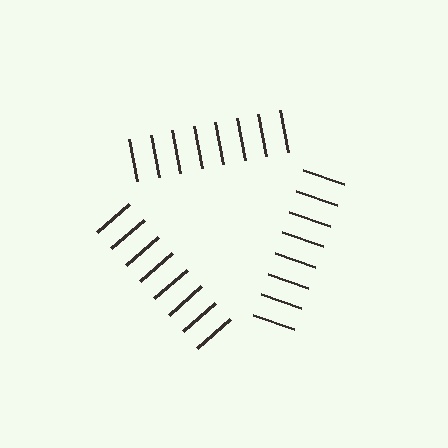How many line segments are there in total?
24 — 8 along each of the 3 edges.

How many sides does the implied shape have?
3 sides — the line-ends trace a triangle.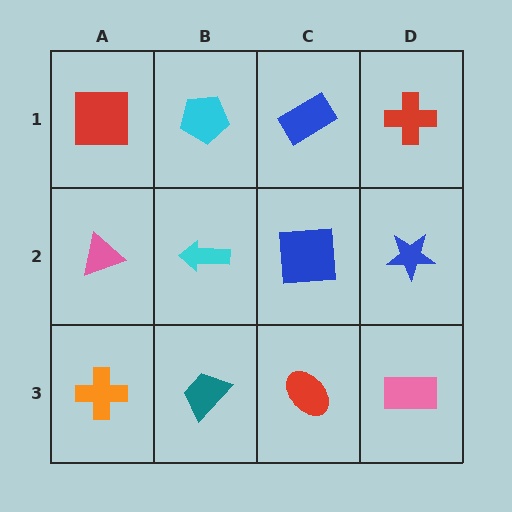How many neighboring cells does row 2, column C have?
4.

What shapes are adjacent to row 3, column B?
A cyan arrow (row 2, column B), an orange cross (row 3, column A), a red ellipse (row 3, column C).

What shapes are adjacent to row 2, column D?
A red cross (row 1, column D), a pink rectangle (row 3, column D), a blue square (row 2, column C).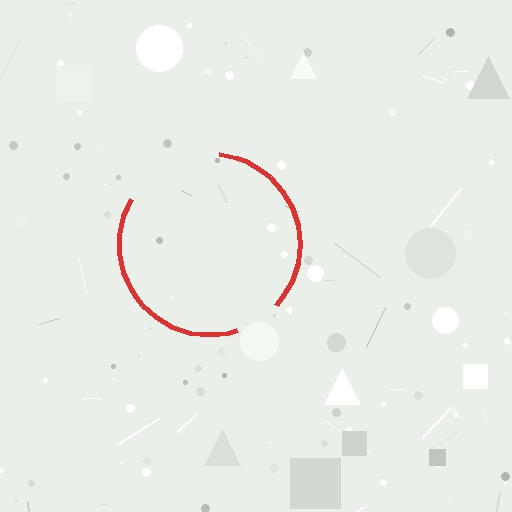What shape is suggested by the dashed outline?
The dashed outline suggests a circle.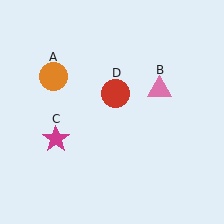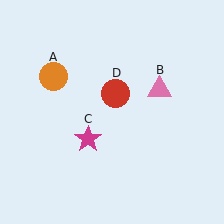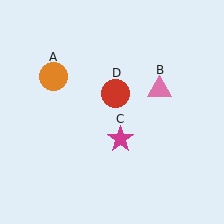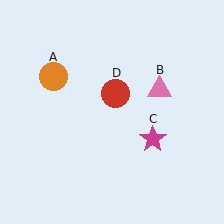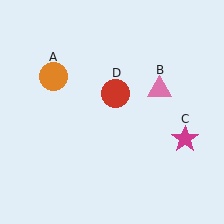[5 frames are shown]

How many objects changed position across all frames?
1 object changed position: magenta star (object C).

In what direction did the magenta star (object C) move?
The magenta star (object C) moved right.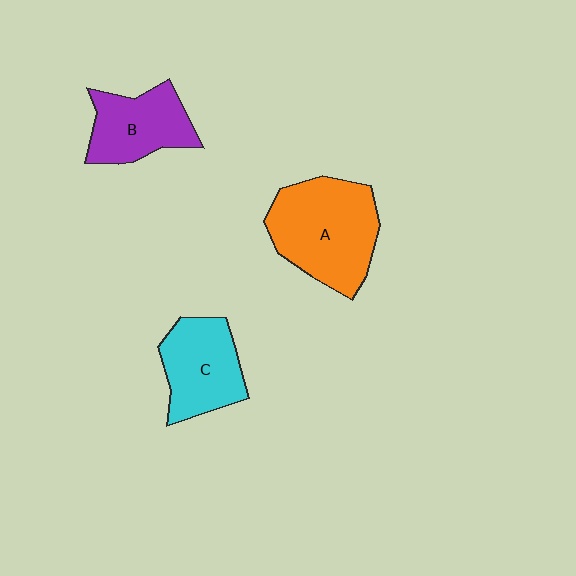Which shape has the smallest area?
Shape B (purple).